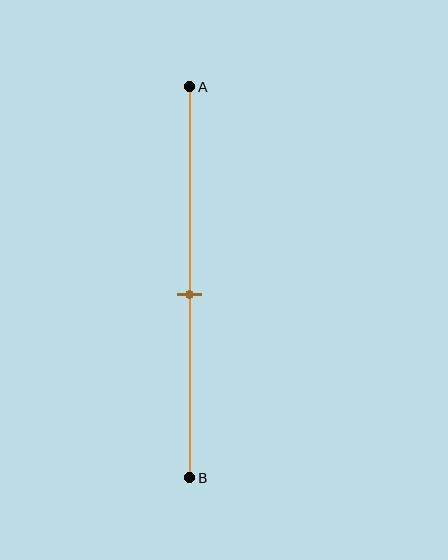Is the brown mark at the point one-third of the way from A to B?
No, the mark is at about 55% from A, not at the 33% one-third point.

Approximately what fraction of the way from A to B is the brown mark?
The brown mark is approximately 55% of the way from A to B.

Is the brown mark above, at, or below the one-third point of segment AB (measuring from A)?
The brown mark is below the one-third point of segment AB.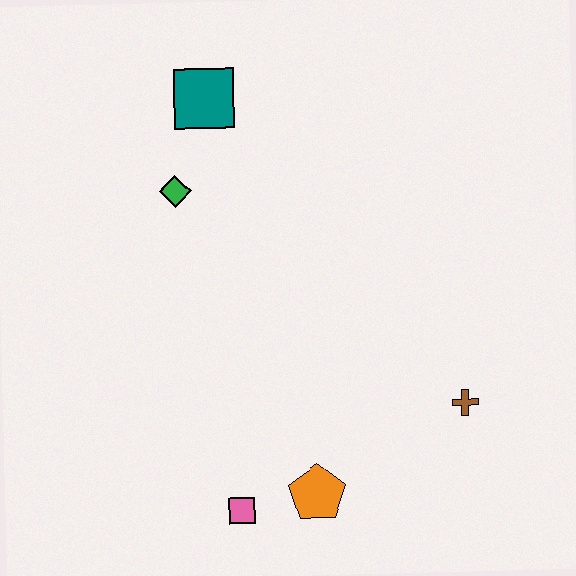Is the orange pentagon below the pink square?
No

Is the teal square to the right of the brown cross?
No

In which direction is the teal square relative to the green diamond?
The teal square is above the green diamond.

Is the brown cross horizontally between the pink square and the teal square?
No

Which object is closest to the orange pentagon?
The pink square is closest to the orange pentagon.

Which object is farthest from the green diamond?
The brown cross is farthest from the green diamond.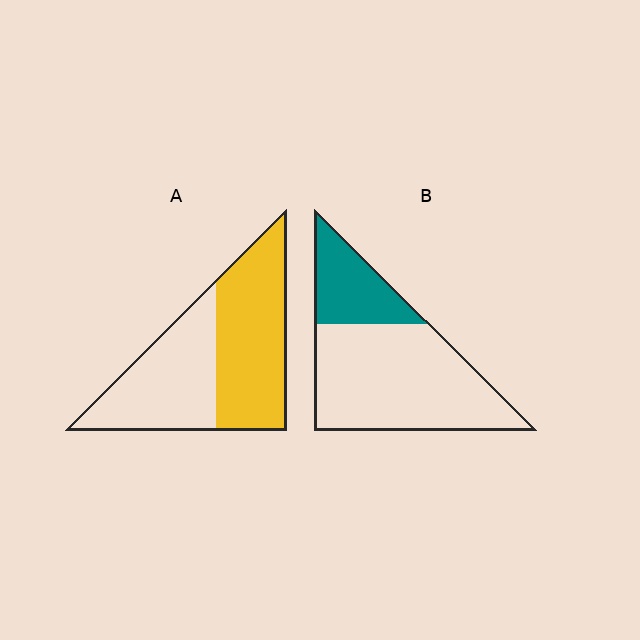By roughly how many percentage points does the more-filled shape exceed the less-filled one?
By roughly 25 percentage points (A over B).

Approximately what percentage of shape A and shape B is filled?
A is approximately 55% and B is approximately 25%.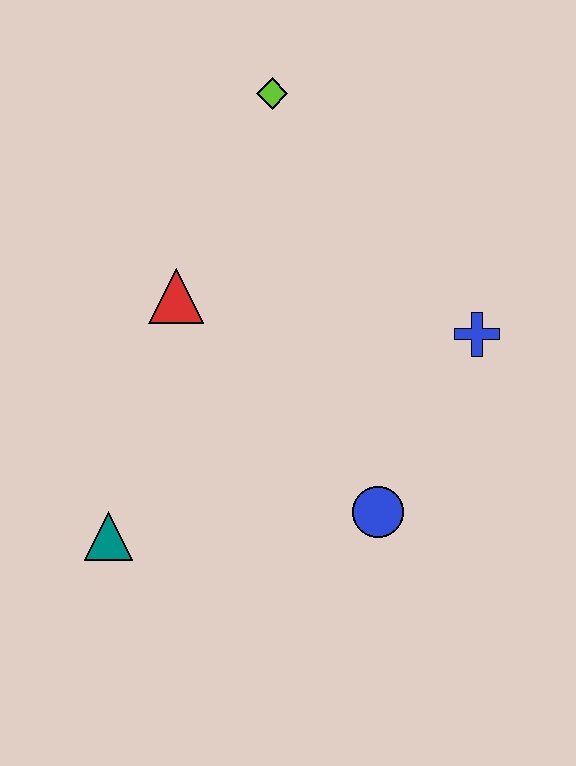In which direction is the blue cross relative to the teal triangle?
The blue cross is to the right of the teal triangle.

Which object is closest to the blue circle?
The blue cross is closest to the blue circle.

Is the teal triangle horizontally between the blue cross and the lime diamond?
No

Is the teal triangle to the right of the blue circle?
No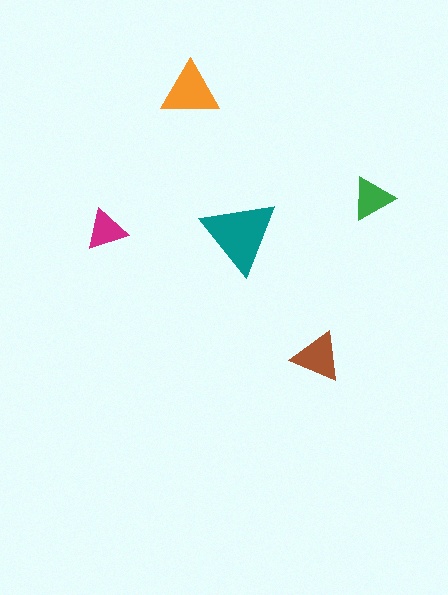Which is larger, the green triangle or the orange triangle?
The orange one.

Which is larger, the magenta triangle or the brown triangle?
The brown one.